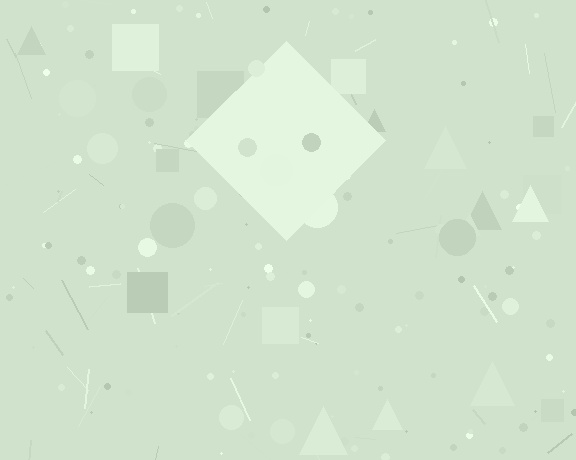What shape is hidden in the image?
A diamond is hidden in the image.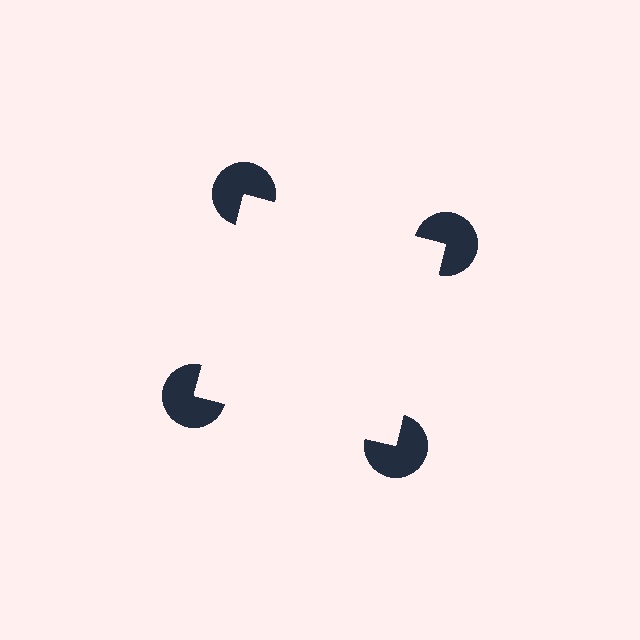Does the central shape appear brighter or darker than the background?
It typically appears slightly brighter than the background, even though no actual brightness change is drawn.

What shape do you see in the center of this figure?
An illusory square — its edges are inferred from the aligned wedge cuts in the pac-man discs, not physically drawn.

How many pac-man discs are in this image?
There are 4 — one at each vertex of the illusory square.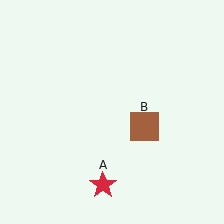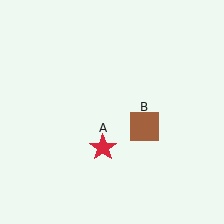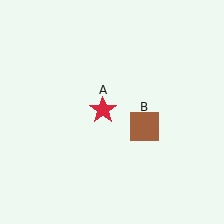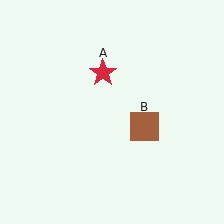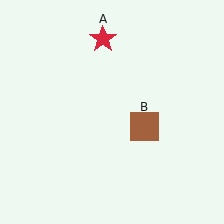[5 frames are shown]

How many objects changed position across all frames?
1 object changed position: red star (object A).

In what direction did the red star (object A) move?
The red star (object A) moved up.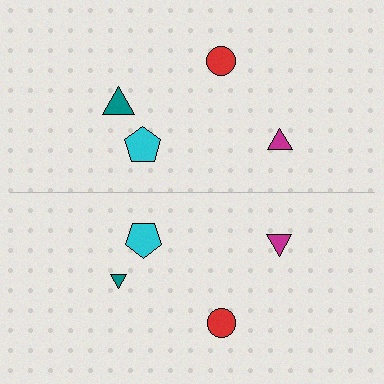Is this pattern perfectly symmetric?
No, the pattern is not perfectly symmetric. The teal triangle on the bottom side has a different size than its mirror counterpart.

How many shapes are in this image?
There are 8 shapes in this image.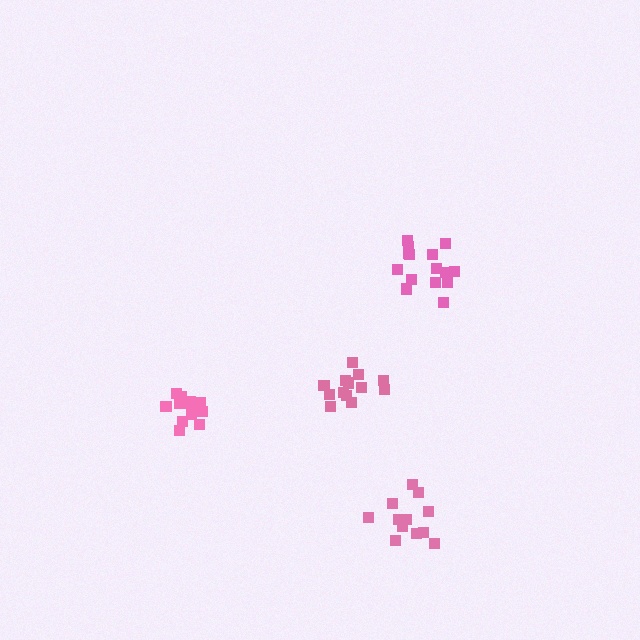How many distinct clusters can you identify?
There are 4 distinct clusters.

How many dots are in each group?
Group 1: 15 dots, Group 2: 13 dots, Group 3: 12 dots, Group 4: 14 dots (54 total).